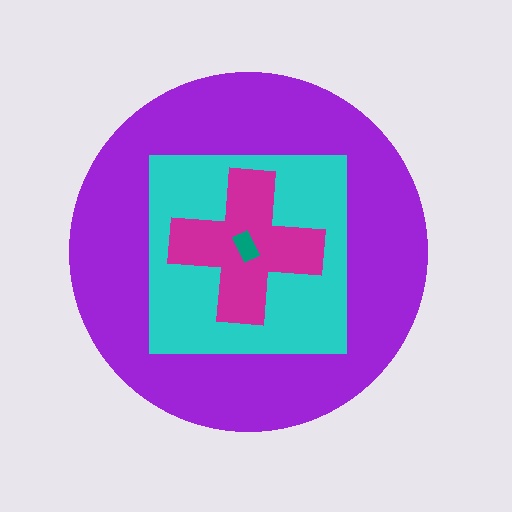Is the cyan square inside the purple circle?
Yes.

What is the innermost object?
The teal rectangle.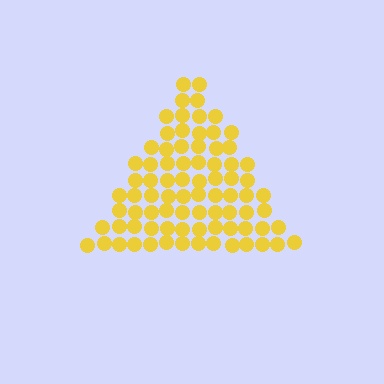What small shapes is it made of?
It is made of small circles.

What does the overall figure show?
The overall figure shows a triangle.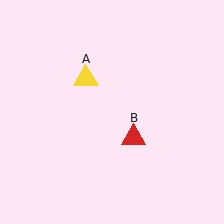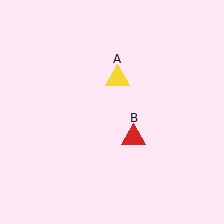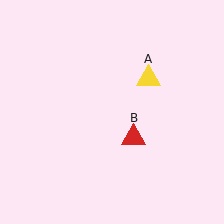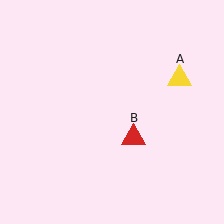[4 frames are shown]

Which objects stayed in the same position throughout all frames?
Red triangle (object B) remained stationary.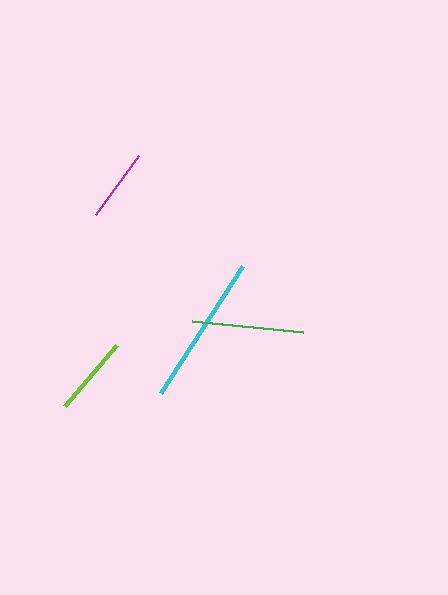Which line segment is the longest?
The cyan line is the longest at approximately 152 pixels.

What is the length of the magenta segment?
The magenta segment is approximately 73 pixels long.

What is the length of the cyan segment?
The cyan segment is approximately 152 pixels long.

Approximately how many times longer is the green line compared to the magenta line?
The green line is approximately 1.5 times the length of the magenta line.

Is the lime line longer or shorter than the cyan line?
The cyan line is longer than the lime line.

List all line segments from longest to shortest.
From longest to shortest: cyan, green, lime, magenta.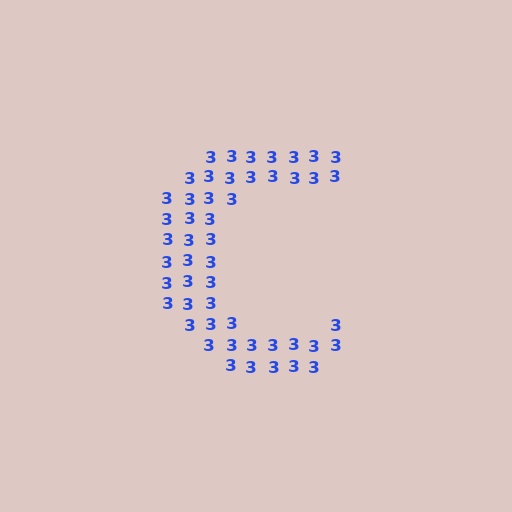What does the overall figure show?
The overall figure shows the letter C.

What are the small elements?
The small elements are digit 3's.